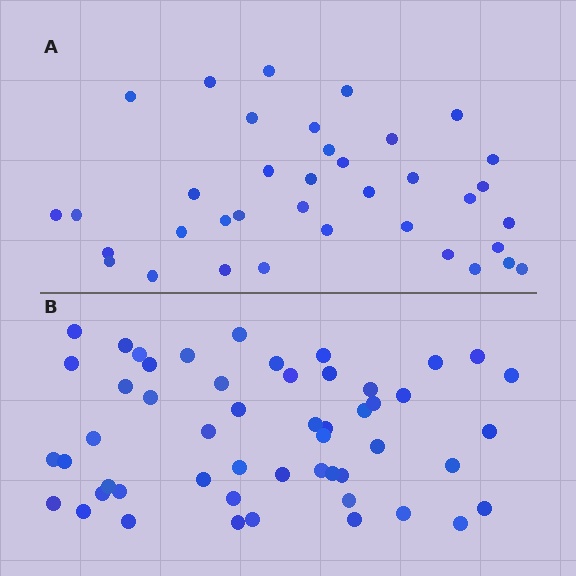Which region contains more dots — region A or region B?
Region B (the bottom region) has more dots.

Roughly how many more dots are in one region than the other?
Region B has approximately 15 more dots than region A.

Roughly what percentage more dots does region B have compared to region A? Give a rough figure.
About 40% more.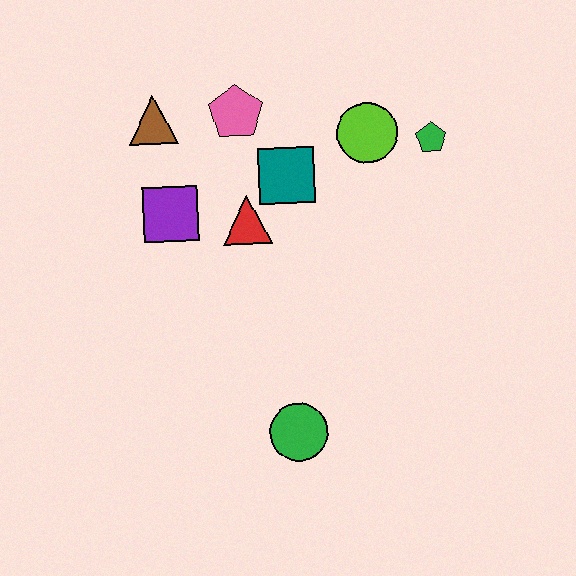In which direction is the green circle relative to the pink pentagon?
The green circle is below the pink pentagon.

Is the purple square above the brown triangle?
No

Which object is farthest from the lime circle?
The green circle is farthest from the lime circle.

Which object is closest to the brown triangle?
The pink pentagon is closest to the brown triangle.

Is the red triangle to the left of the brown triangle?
No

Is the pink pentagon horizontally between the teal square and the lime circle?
No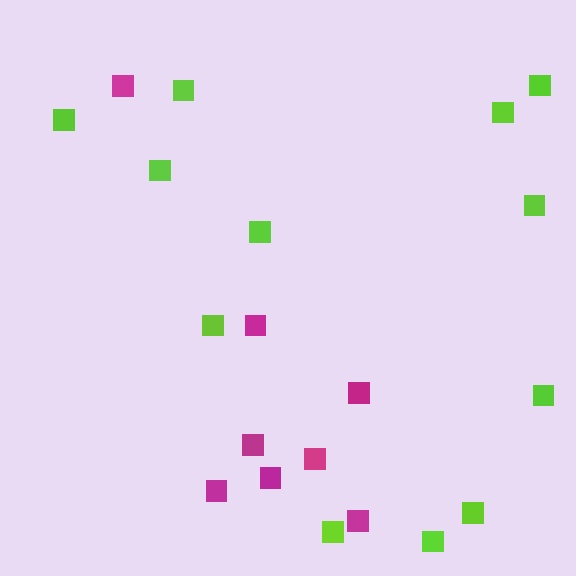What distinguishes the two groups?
There are 2 groups: one group of lime squares (12) and one group of magenta squares (8).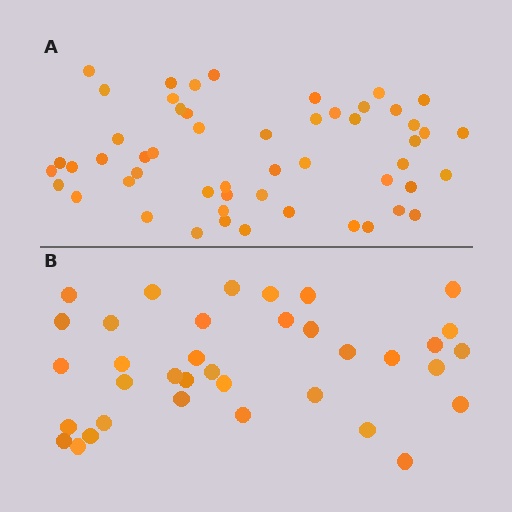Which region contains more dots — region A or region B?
Region A (the top region) has more dots.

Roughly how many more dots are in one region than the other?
Region A has approximately 15 more dots than region B.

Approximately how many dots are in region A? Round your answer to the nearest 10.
About 50 dots. (The exact count is 53, which rounds to 50.)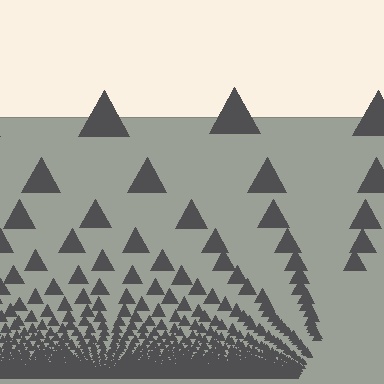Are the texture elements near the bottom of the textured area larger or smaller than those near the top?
Smaller. The gradient is inverted — elements near the bottom are smaller and denser.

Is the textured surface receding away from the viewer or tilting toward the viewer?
The surface appears to tilt toward the viewer. Texture elements get larger and sparser toward the top.